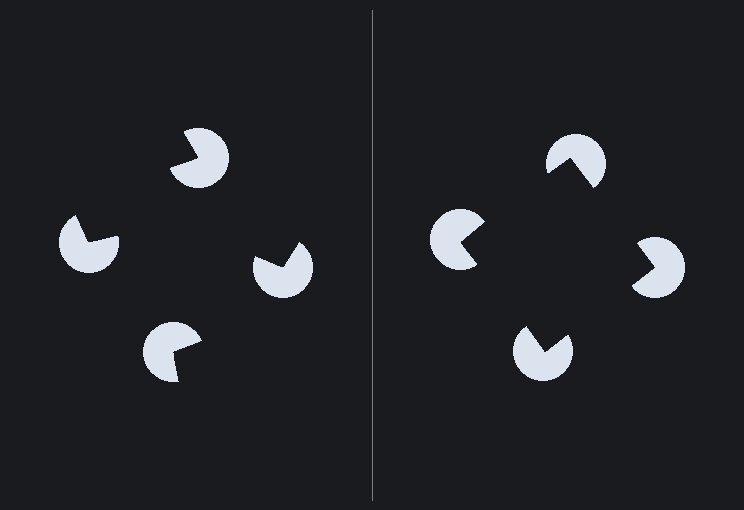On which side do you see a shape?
An illusory square appears on the right side. On the left side the wedge cuts are rotated, so no coherent shape forms.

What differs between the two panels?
The pac-man discs are positioned identically on both sides; only the wedge orientations differ. On the right they align to a square; on the left they are misaligned.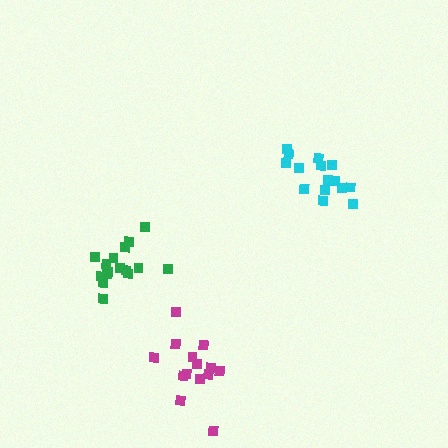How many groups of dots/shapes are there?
There are 3 groups.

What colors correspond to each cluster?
The clusters are colored: green, cyan, magenta.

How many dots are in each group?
Group 1: 16 dots, Group 2: 15 dots, Group 3: 14 dots (45 total).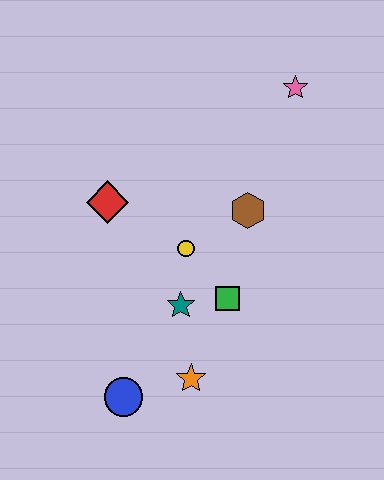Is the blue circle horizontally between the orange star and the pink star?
No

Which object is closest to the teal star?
The green square is closest to the teal star.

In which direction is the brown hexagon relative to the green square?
The brown hexagon is above the green square.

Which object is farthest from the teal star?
The pink star is farthest from the teal star.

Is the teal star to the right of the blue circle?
Yes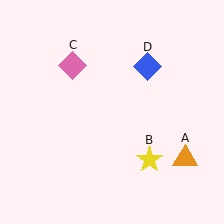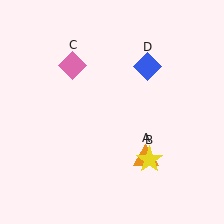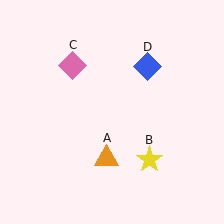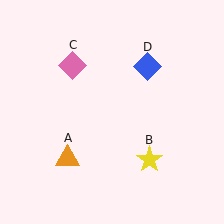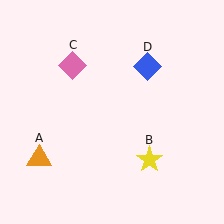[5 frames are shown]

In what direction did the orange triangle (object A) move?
The orange triangle (object A) moved left.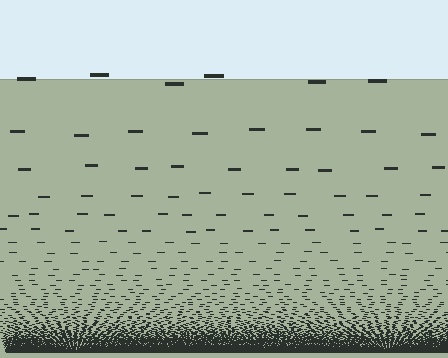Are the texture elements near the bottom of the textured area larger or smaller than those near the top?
Smaller. The gradient is inverted — elements near the bottom are smaller and denser.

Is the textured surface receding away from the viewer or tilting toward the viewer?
The surface appears to tilt toward the viewer. Texture elements get larger and sparser toward the top.